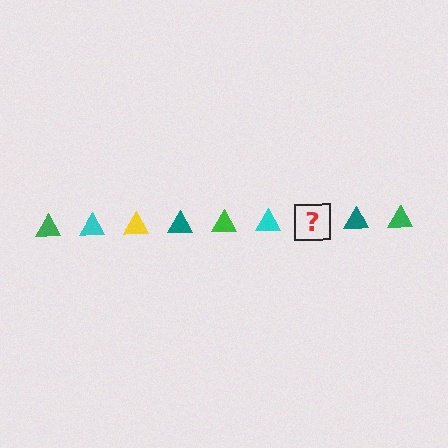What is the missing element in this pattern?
The missing element is a yellow triangle.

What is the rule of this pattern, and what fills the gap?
The rule is that the pattern cycles through green, cyan, yellow, teal triangles. The gap should be filled with a yellow triangle.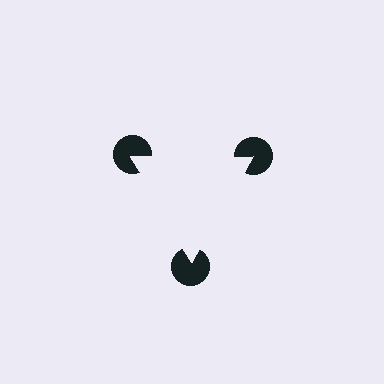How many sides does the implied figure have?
3 sides.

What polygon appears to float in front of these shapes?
An illusory triangle — its edges are inferred from the aligned wedge cuts in the pac-man discs, not physically drawn.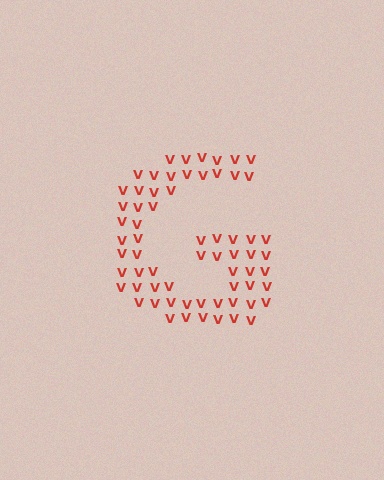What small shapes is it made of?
It is made of small letter V's.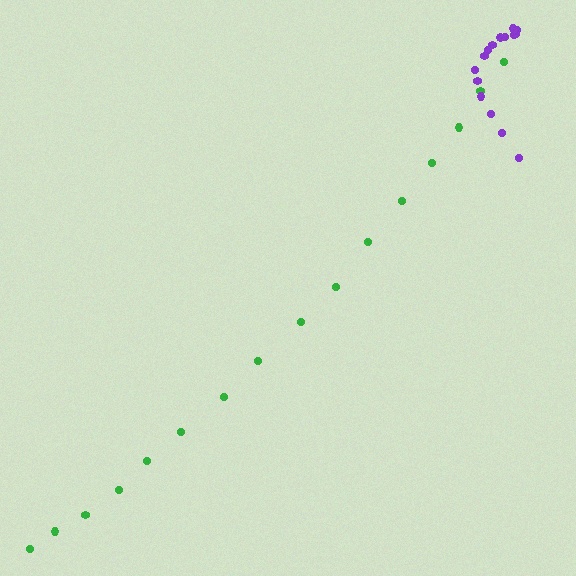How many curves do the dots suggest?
There are 2 distinct paths.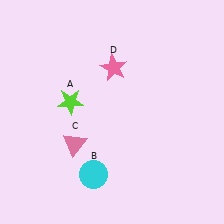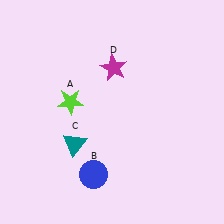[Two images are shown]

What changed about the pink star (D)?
In Image 1, D is pink. In Image 2, it changed to magenta.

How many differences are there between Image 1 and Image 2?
There are 3 differences between the two images.